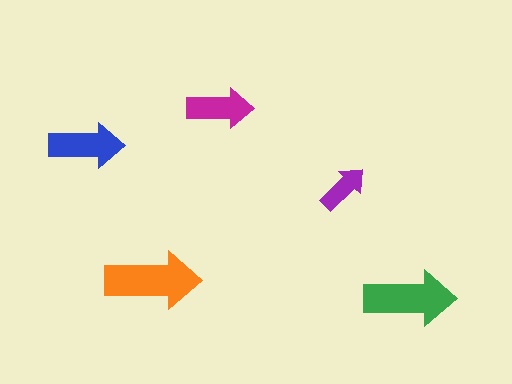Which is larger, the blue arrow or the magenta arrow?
The blue one.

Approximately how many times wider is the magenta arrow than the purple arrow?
About 1.5 times wider.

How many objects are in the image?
There are 5 objects in the image.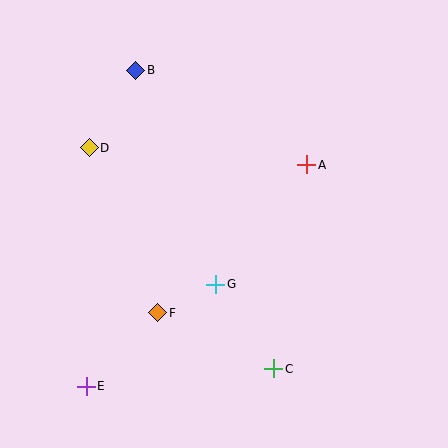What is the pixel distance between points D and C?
The distance between D and C is 288 pixels.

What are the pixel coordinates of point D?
Point D is at (89, 148).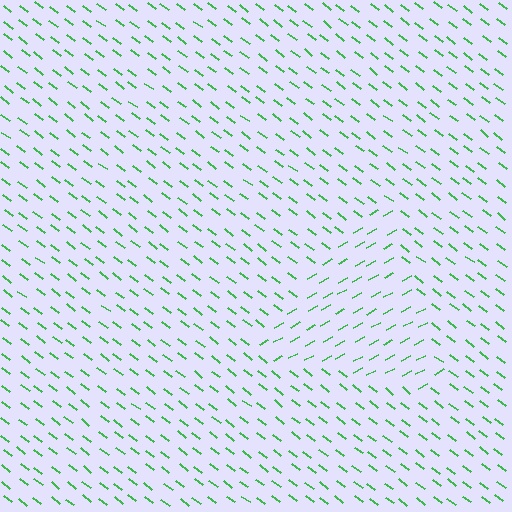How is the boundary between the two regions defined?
The boundary is defined purely by a change in line orientation (approximately 66 degrees difference). All lines are the same color and thickness.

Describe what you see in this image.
The image is filled with small green line segments. A triangle region in the image has lines oriented differently from the surrounding lines, creating a visible texture boundary.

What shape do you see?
I see a triangle.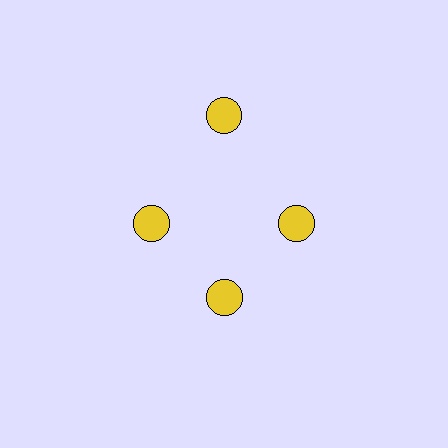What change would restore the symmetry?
The symmetry would be restored by moving it inward, back onto the ring so that all 4 circles sit at equal angles and equal distance from the center.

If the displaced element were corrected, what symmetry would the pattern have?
It would have 4-fold rotational symmetry — the pattern would map onto itself every 90 degrees.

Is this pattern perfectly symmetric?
No. The 4 yellow circles are arranged in a ring, but one element near the 12 o'clock position is pushed outward from the center, breaking the 4-fold rotational symmetry.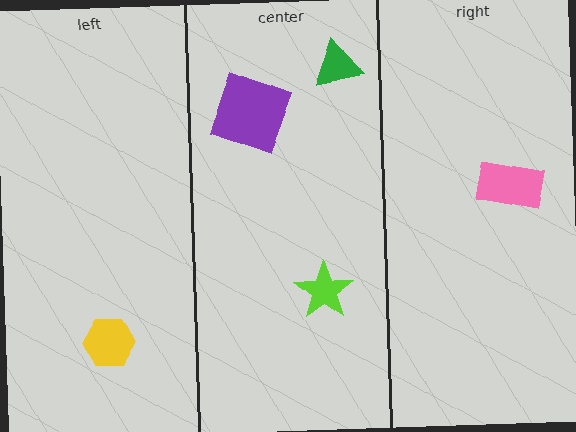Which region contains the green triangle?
The center region.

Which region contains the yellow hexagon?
The left region.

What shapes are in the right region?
The pink rectangle.